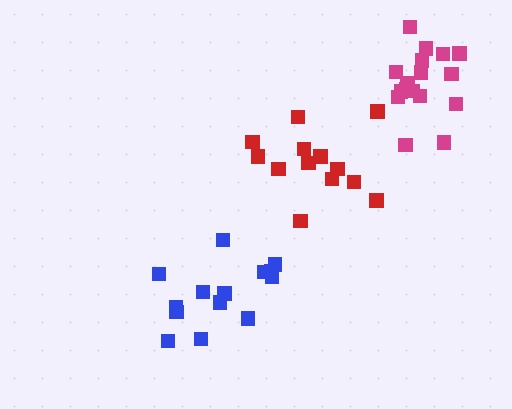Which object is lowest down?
The blue cluster is bottommost.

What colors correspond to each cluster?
The clusters are colored: blue, red, magenta.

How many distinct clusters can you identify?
There are 3 distinct clusters.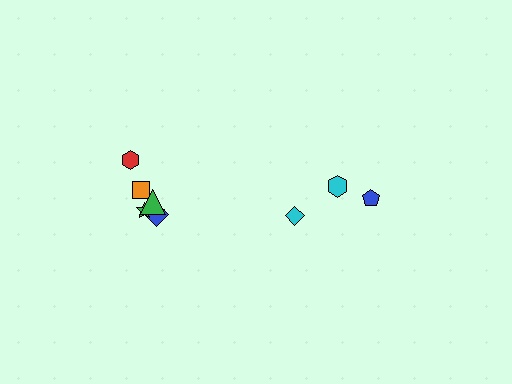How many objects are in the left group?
There are 6 objects.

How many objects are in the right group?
There are 3 objects.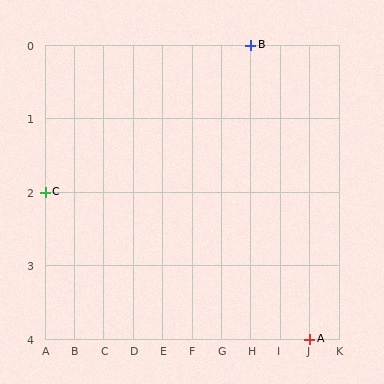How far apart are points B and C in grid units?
Points B and C are 7 columns and 2 rows apart (about 7.3 grid units diagonally).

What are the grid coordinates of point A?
Point A is at grid coordinates (J, 4).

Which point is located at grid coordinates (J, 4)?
Point A is at (J, 4).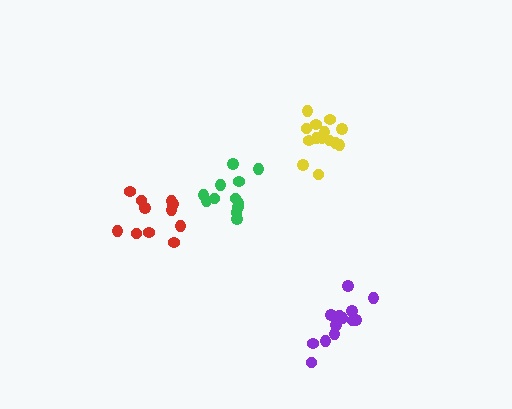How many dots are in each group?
Group 1: 11 dots, Group 2: 14 dots, Group 3: 12 dots, Group 4: 13 dots (50 total).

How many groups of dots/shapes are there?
There are 4 groups.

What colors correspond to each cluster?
The clusters are colored: red, yellow, green, purple.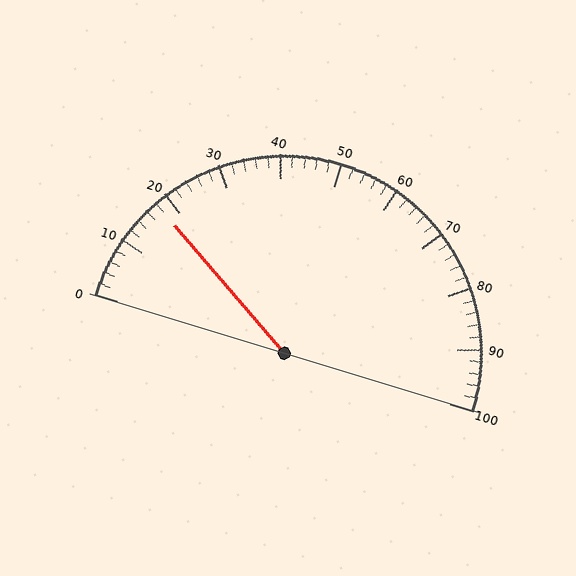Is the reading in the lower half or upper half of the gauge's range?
The reading is in the lower half of the range (0 to 100).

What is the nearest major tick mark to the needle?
The nearest major tick mark is 20.